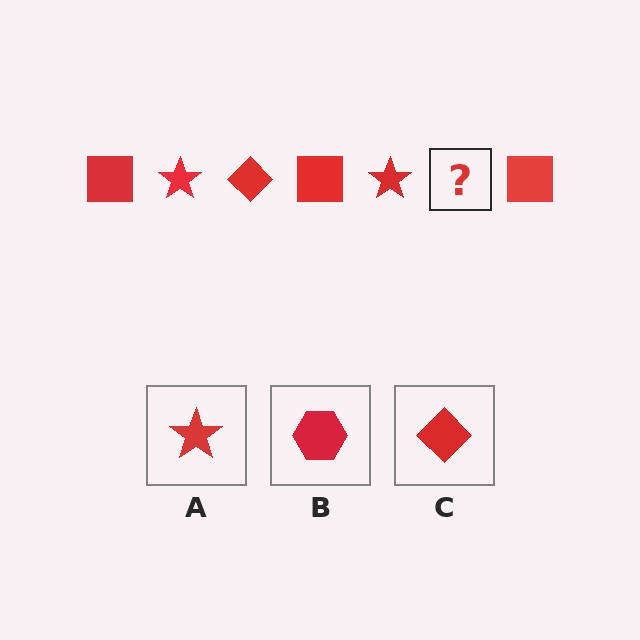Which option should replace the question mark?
Option C.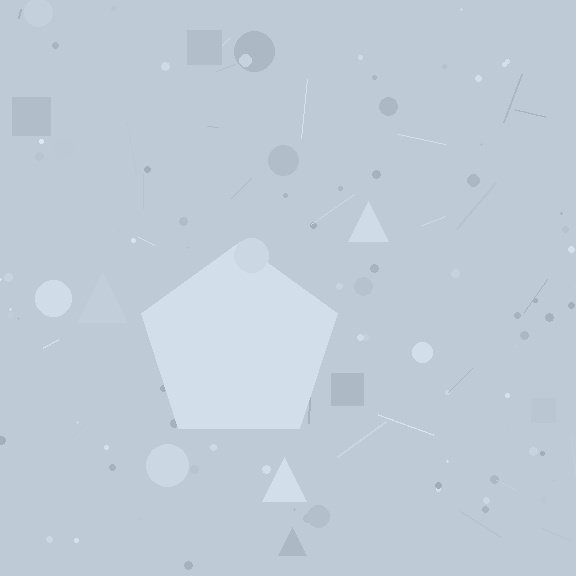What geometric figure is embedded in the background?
A pentagon is embedded in the background.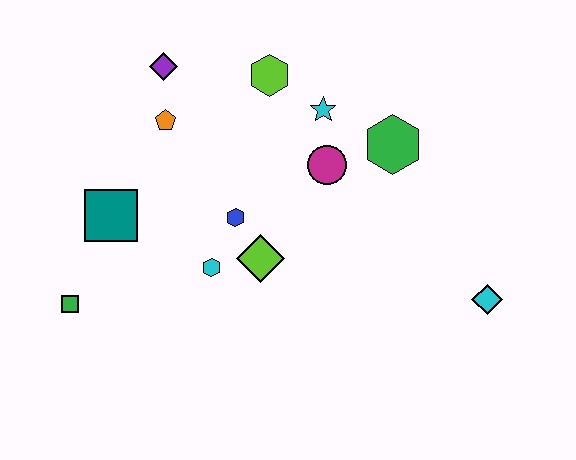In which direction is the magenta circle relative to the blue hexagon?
The magenta circle is to the right of the blue hexagon.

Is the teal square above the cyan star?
No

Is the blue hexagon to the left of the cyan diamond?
Yes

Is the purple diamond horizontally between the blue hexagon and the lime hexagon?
No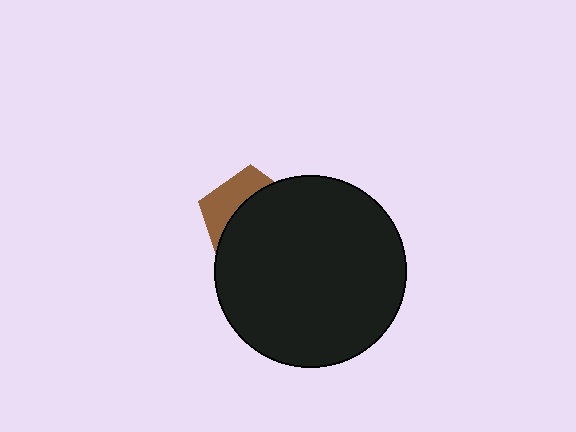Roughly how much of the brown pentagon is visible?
A small part of it is visible (roughly 34%).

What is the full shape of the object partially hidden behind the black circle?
The partially hidden object is a brown pentagon.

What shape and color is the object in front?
The object in front is a black circle.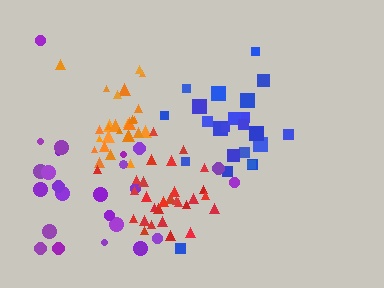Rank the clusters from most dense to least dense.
red, orange, blue, purple.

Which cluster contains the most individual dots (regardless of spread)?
Red (30).